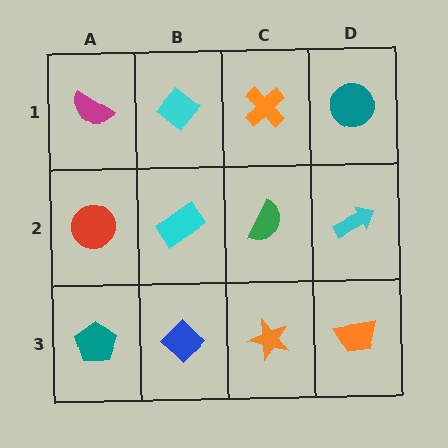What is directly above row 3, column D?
A cyan arrow.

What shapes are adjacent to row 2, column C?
An orange cross (row 1, column C), an orange star (row 3, column C), a cyan rectangle (row 2, column B), a cyan arrow (row 2, column D).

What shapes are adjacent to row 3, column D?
A cyan arrow (row 2, column D), an orange star (row 3, column C).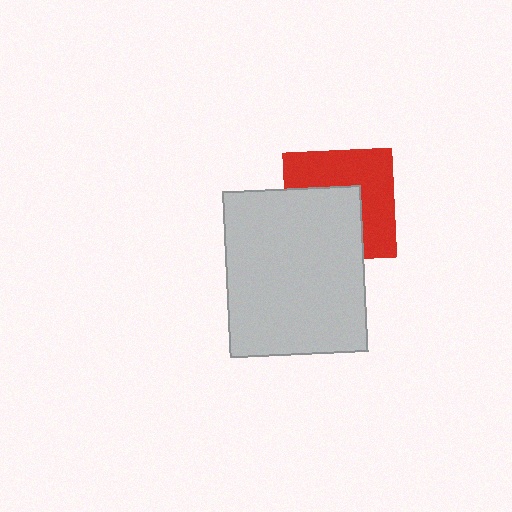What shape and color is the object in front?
The object in front is a light gray rectangle.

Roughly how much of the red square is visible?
About half of it is visible (roughly 54%).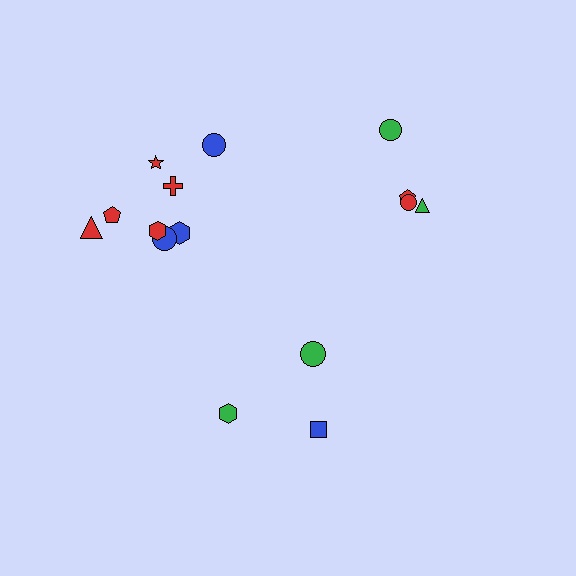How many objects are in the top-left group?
There are 8 objects.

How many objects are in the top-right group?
There are 4 objects.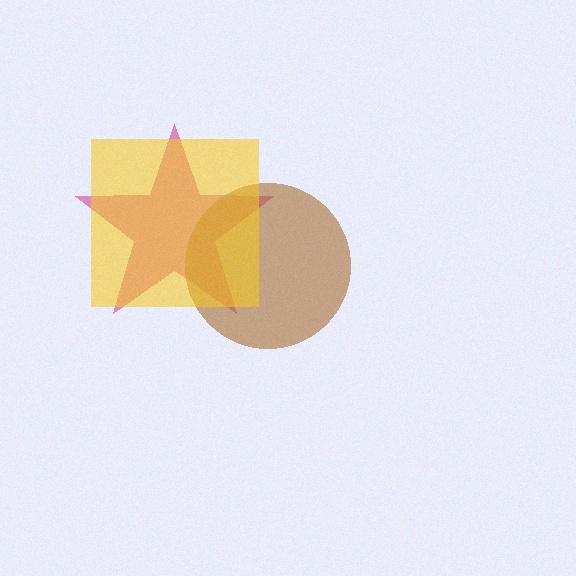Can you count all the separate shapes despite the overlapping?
Yes, there are 3 separate shapes.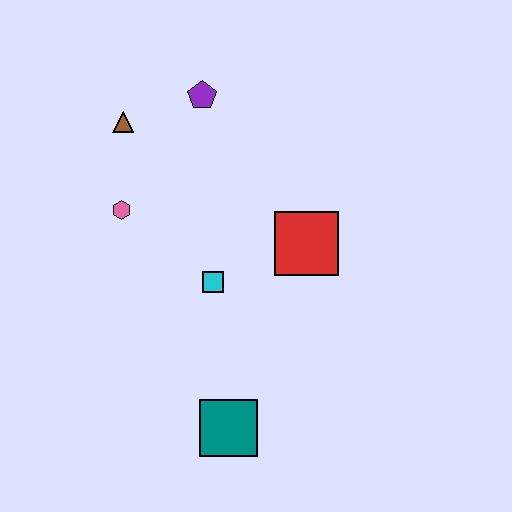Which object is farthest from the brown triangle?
The teal square is farthest from the brown triangle.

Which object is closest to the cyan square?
The red square is closest to the cyan square.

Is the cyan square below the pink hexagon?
Yes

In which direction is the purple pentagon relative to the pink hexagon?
The purple pentagon is above the pink hexagon.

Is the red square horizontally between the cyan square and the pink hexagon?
No